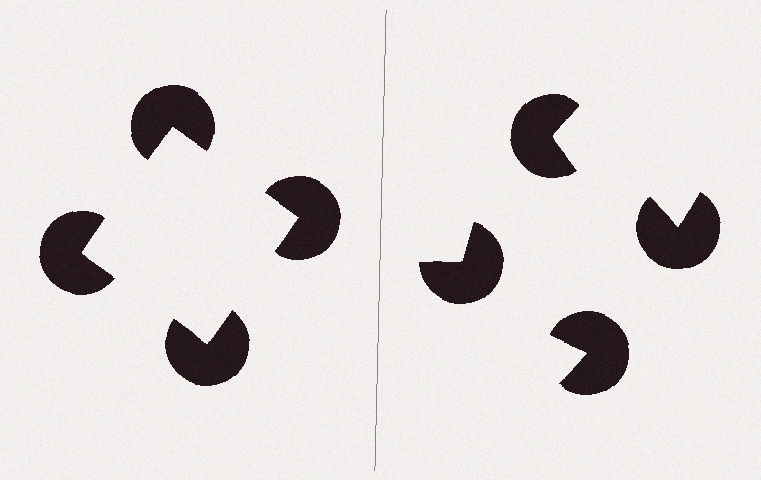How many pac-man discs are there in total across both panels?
8 — 4 on each side.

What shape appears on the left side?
An illusory square.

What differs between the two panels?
The pac-man discs are positioned identically on both sides; only the wedge orientations differ. On the left they align to a square; on the right they are misaligned.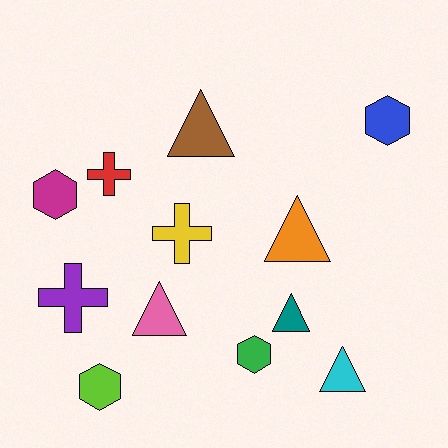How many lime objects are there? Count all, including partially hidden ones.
There is 1 lime object.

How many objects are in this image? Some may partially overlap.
There are 12 objects.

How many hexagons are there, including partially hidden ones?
There are 4 hexagons.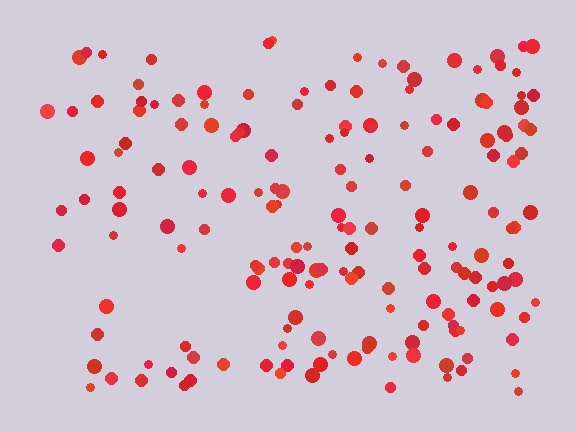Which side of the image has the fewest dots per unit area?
The left.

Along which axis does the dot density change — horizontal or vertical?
Horizontal.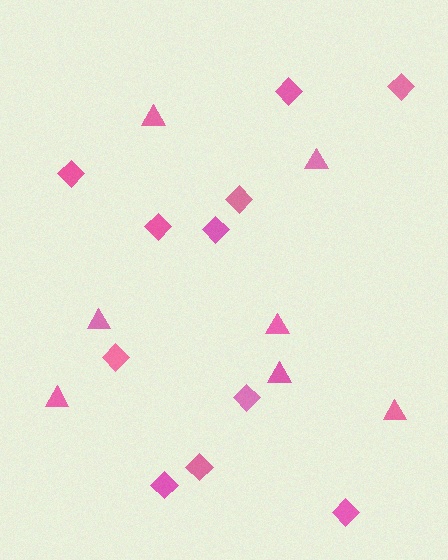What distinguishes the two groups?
There are 2 groups: one group of diamonds (11) and one group of triangles (7).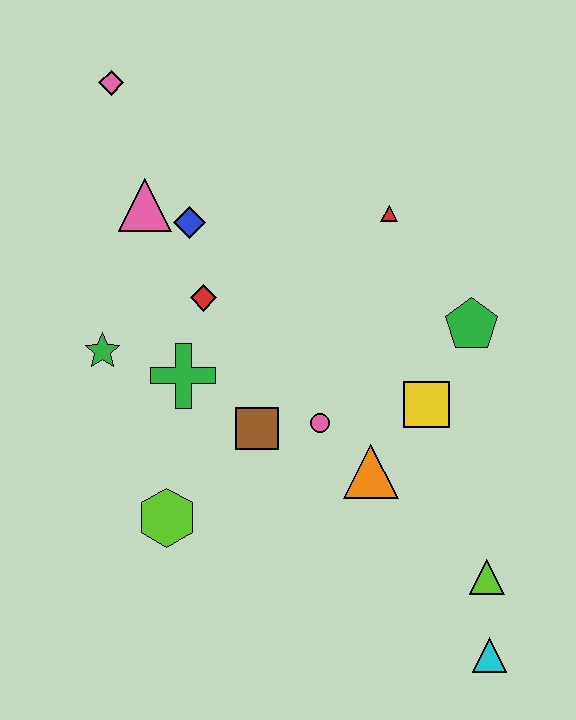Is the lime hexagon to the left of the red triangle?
Yes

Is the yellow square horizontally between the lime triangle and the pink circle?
Yes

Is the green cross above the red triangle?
No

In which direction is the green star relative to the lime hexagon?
The green star is above the lime hexagon.